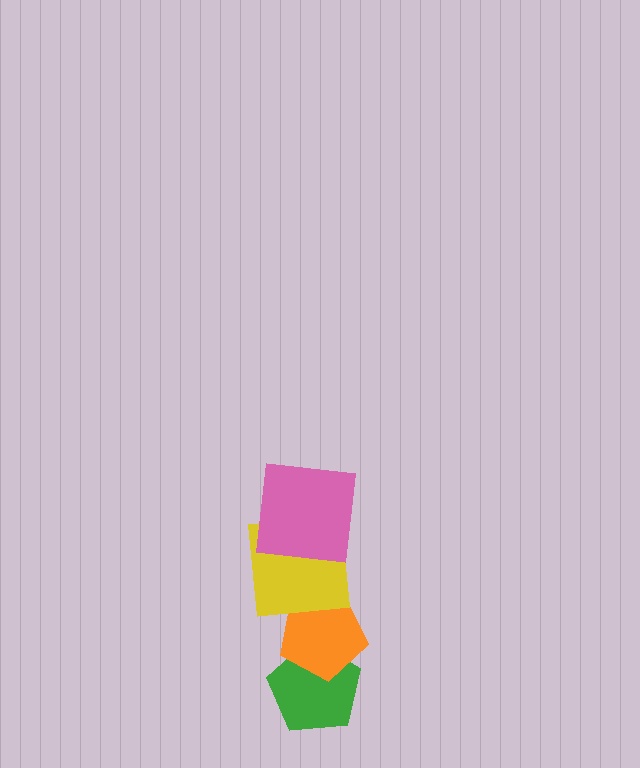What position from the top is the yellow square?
The yellow square is 2nd from the top.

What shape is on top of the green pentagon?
The orange pentagon is on top of the green pentagon.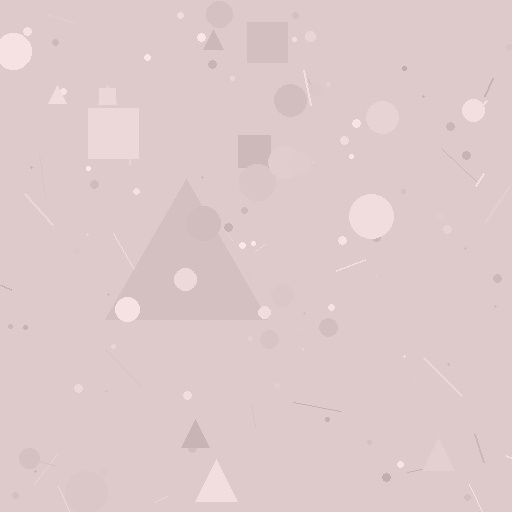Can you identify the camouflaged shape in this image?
The camouflaged shape is a triangle.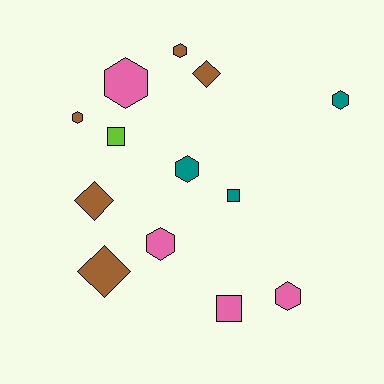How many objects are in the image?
There are 13 objects.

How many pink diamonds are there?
There are no pink diamonds.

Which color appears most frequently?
Brown, with 5 objects.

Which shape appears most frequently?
Hexagon, with 7 objects.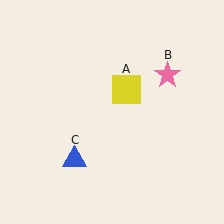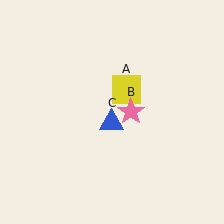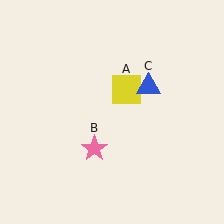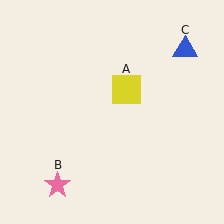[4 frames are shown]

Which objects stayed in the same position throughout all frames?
Yellow square (object A) remained stationary.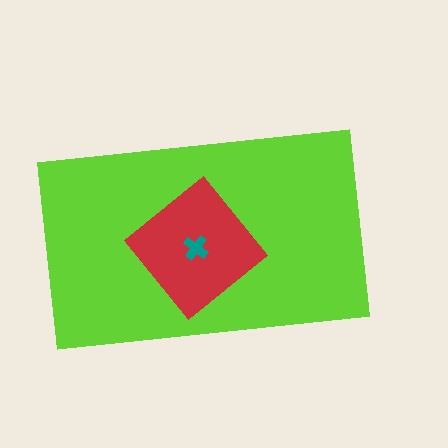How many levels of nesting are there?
3.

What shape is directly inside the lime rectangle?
The red diamond.